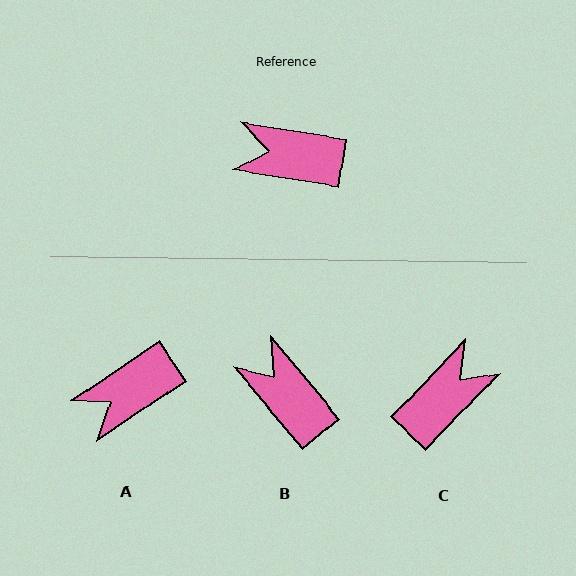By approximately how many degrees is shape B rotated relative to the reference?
Approximately 41 degrees clockwise.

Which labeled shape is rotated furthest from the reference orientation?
C, about 125 degrees away.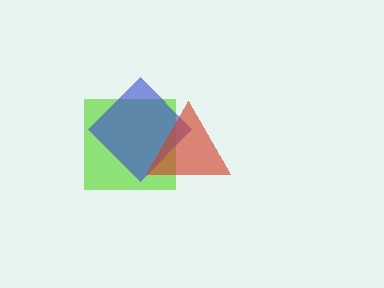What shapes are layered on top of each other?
The layered shapes are: a lime square, a blue diamond, a red triangle.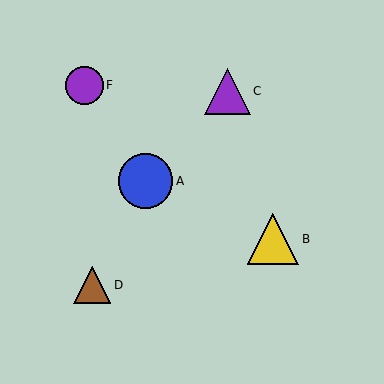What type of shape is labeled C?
Shape C is a purple triangle.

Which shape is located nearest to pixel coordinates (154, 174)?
The blue circle (labeled A) at (145, 181) is nearest to that location.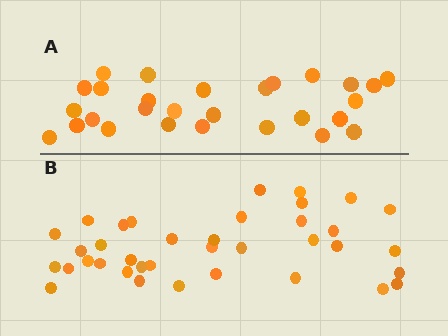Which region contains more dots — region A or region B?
Region B (the bottom region) has more dots.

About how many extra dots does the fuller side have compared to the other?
Region B has roughly 8 or so more dots than region A.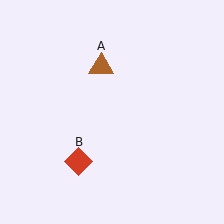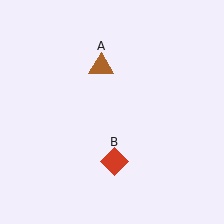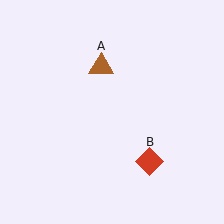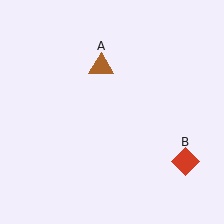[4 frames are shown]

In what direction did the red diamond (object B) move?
The red diamond (object B) moved right.